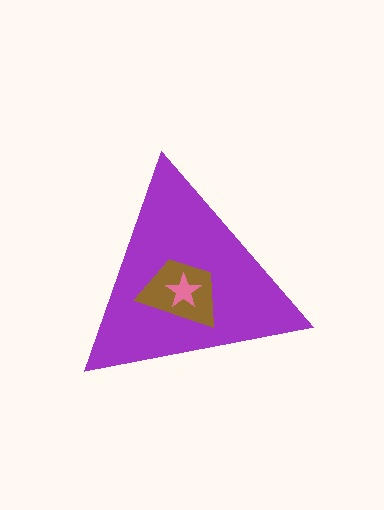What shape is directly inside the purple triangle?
The brown trapezoid.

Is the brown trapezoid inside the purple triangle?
Yes.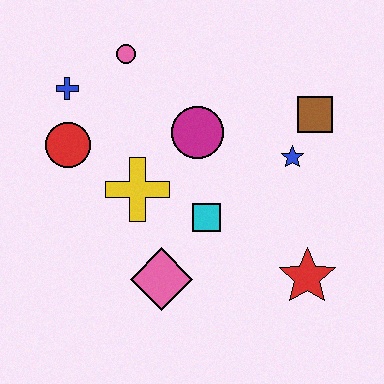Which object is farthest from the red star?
The blue cross is farthest from the red star.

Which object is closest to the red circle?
The blue cross is closest to the red circle.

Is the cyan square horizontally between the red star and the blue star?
No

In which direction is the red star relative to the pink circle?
The red star is below the pink circle.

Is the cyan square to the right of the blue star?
No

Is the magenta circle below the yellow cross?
No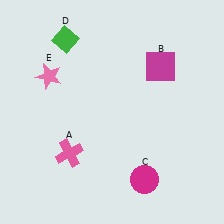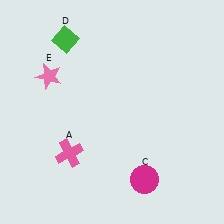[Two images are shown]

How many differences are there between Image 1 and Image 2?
There is 1 difference between the two images.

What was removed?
The magenta square (B) was removed in Image 2.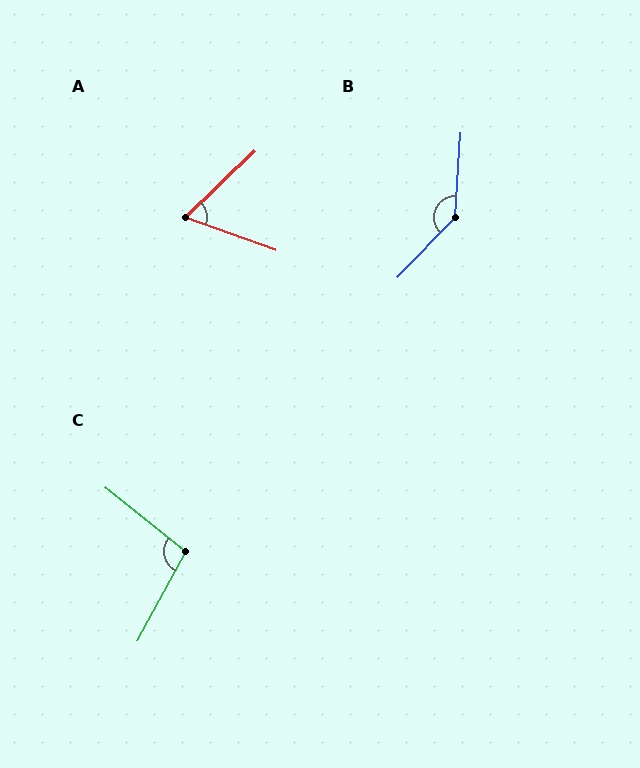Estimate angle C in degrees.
Approximately 100 degrees.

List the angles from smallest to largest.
A (63°), C (100°), B (139°).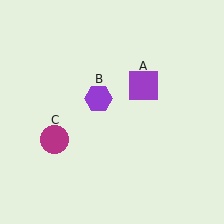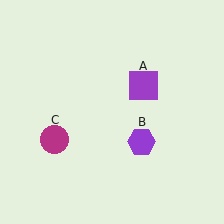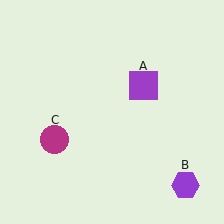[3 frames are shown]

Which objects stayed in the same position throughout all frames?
Purple square (object A) and magenta circle (object C) remained stationary.